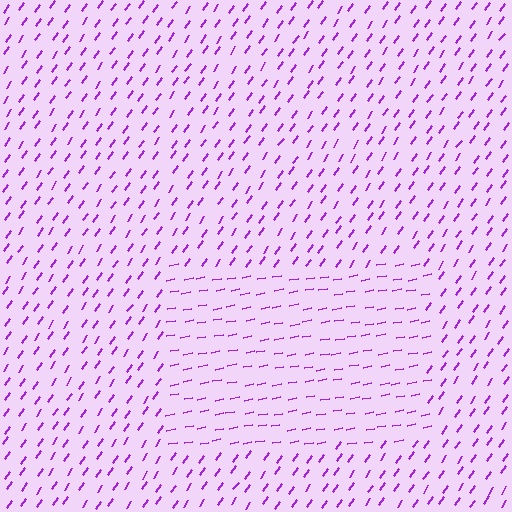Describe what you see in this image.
The image is filled with small purple line segments. A rectangle region in the image has lines oriented differently from the surrounding lines, creating a visible texture boundary.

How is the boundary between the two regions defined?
The boundary is defined purely by a change in line orientation (approximately 45 degrees difference). All lines are the same color and thickness.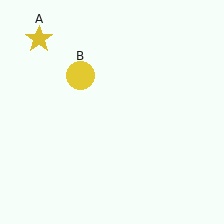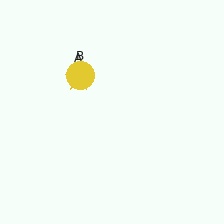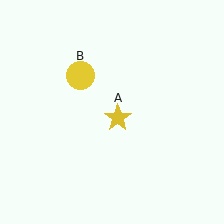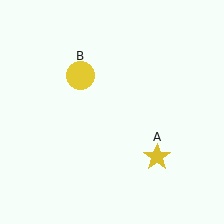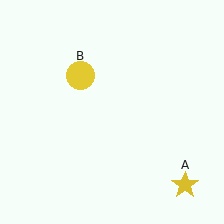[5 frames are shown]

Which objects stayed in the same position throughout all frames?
Yellow circle (object B) remained stationary.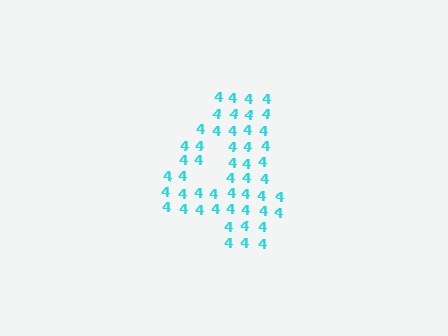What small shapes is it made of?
It is made of small digit 4's.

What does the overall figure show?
The overall figure shows the digit 4.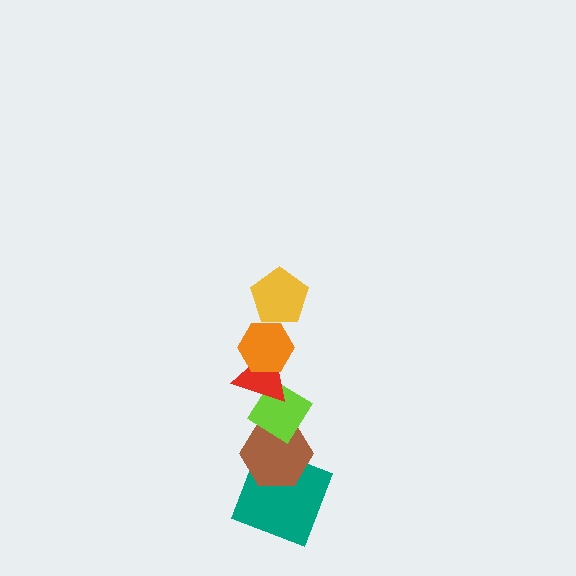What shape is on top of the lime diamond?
The red triangle is on top of the lime diamond.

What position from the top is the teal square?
The teal square is 6th from the top.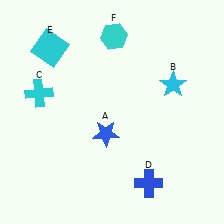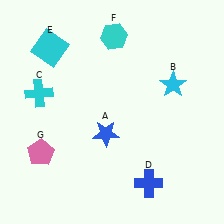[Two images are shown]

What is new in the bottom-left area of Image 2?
A pink pentagon (G) was added in the bottom-left area of Image 2.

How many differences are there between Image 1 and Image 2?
There is 1 difference between the two images.